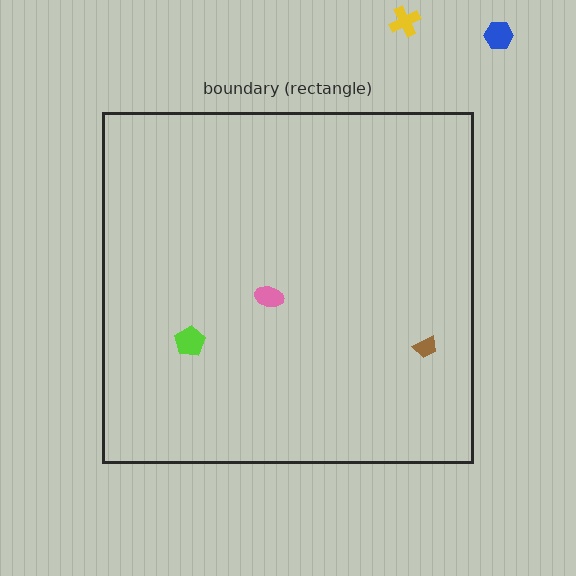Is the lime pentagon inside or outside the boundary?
Inside.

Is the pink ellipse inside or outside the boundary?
Inside.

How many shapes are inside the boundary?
3 inside, 2 outside.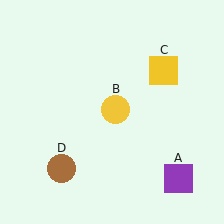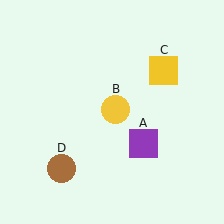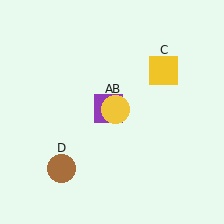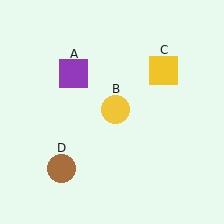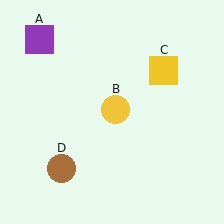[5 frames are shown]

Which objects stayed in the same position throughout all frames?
Yellow circle (object B) and yellow square (object C) and brown circle (object D) remained stationary.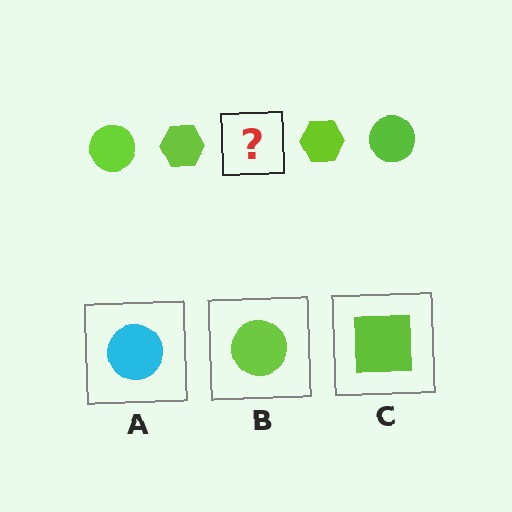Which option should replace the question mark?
Option B.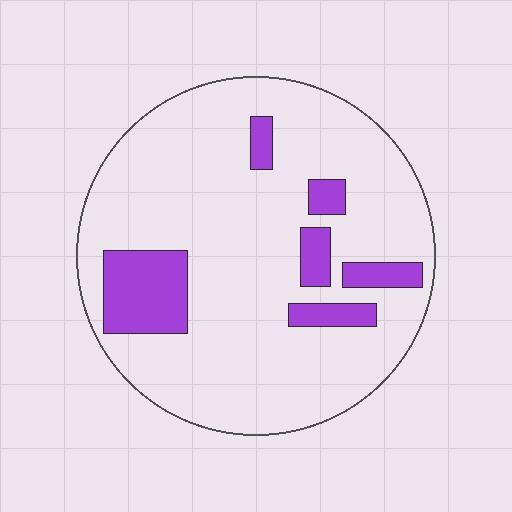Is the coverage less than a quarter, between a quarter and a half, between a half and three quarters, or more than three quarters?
Less than a quarter.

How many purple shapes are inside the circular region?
6.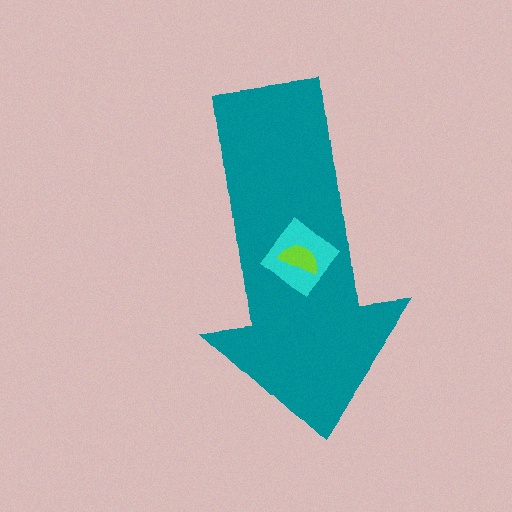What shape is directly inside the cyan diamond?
The lime semicircle.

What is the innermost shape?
The lime semicircle.